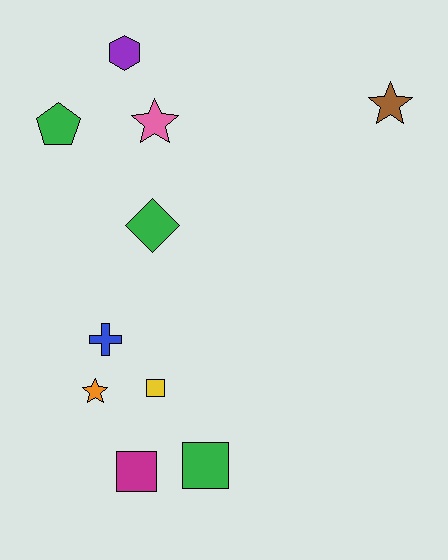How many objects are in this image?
There are 10 objects.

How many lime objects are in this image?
There are no lime objects.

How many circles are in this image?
There are no circles.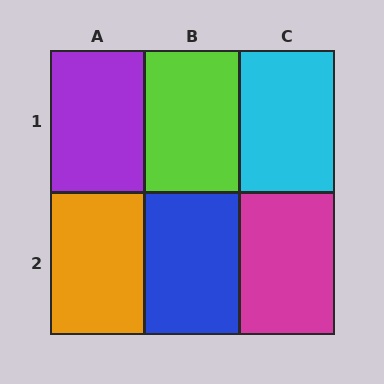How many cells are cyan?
1 cell is cyan.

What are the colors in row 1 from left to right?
Purple, lime, cyan.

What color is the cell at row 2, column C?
Magenta.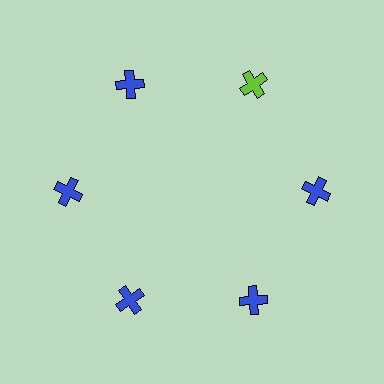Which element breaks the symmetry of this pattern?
The lime cross at roughly the 1 o'clock position breaks the symmetry. All other shapes are blue crosses.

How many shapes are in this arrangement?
There are 6 shapes arranged in a ring pattern.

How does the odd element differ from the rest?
It has a different color: lime instead of blue.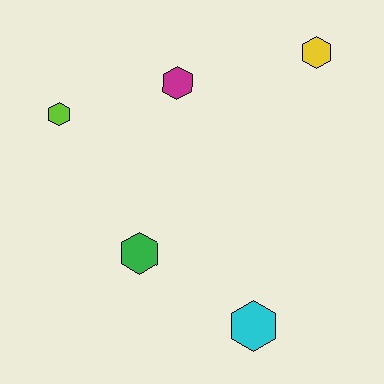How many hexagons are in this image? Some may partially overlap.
There are 5 hexagons.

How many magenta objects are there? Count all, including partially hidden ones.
There is 1 magenta object.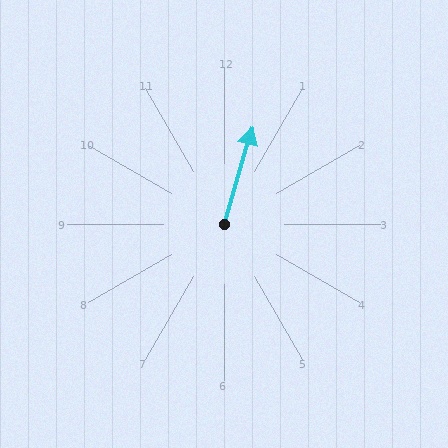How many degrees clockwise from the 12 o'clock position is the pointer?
Approximately 16 degrees.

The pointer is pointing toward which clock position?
Roughly 1 o'clock.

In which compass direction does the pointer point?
North.